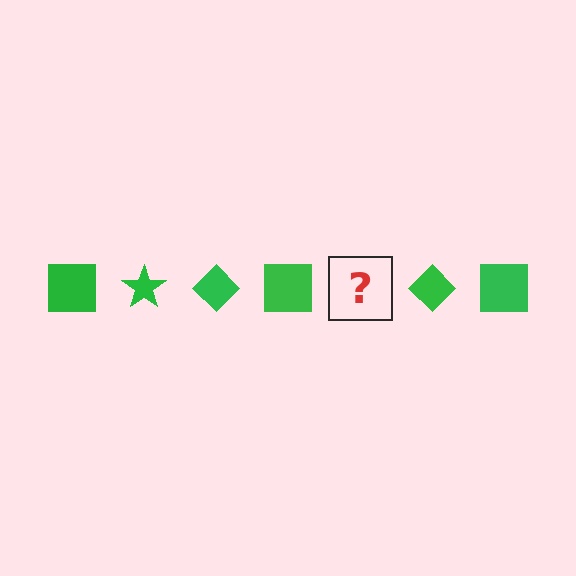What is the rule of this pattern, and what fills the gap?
The rule is that the pattern cycles through square, star, diamond shapes in green. The gap should be filled with a green star.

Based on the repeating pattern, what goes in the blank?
The blank should be a green star.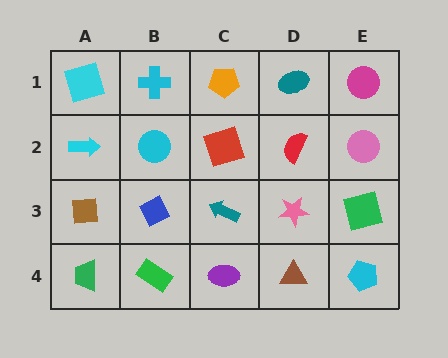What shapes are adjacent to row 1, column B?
A cyan circle (row 2, column B), a cyan square (row 1, column A), an orange pentagon (row 1, column C).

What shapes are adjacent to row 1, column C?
A red square (row 2, column C), a cyan cross (row 1, column B), a teal ellipse (row 1, column D).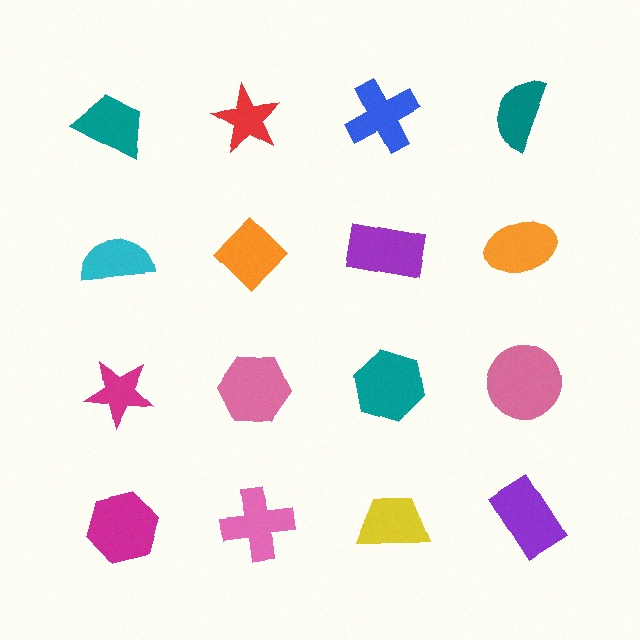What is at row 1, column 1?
A teal trapezoid.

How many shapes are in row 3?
4 shapes.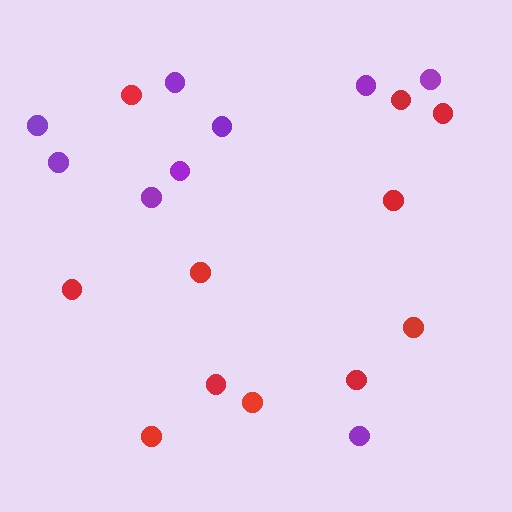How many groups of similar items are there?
There are 2 groups: one group of purple circles (9) and one group of red circles (11).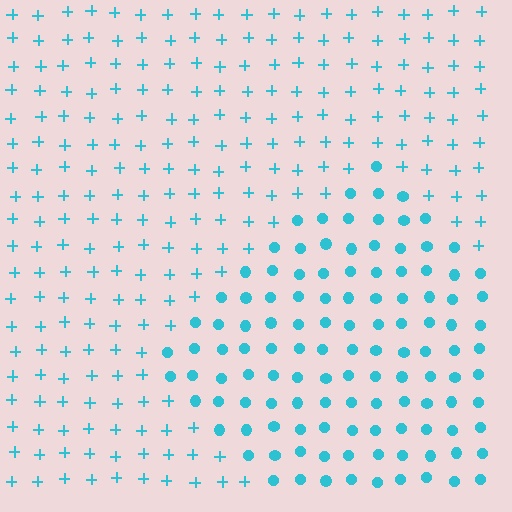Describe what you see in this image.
The image is filled with small cyan elements arranged in a uniform grid. A diamond-shaped region contains circles, while the surrounding area contains plus signs. The boundary is defined purely by the change in element shape.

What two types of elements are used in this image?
The image uses circles inside the diamond region and plus signs outside it.